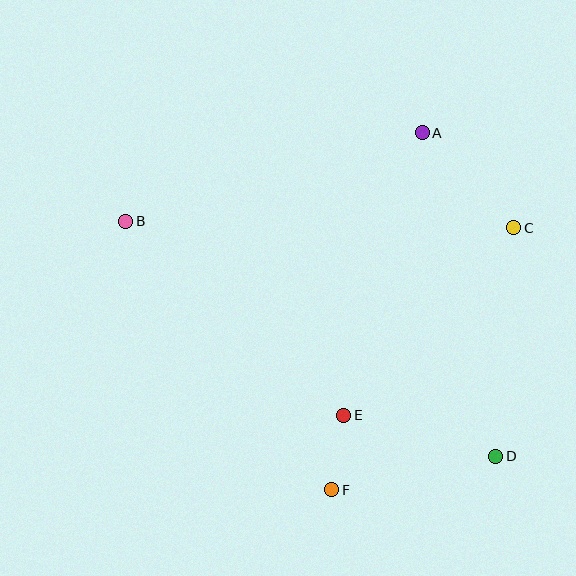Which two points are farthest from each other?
Points B and D are farthest from each other.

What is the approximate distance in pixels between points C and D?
The distance between C and D is approximately 229 pixels.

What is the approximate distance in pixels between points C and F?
The distance between C and F is approximately 319 pixels.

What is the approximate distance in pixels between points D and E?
The distance between D and E is approximately 158 pixels.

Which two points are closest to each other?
Points E and F are closest to each other.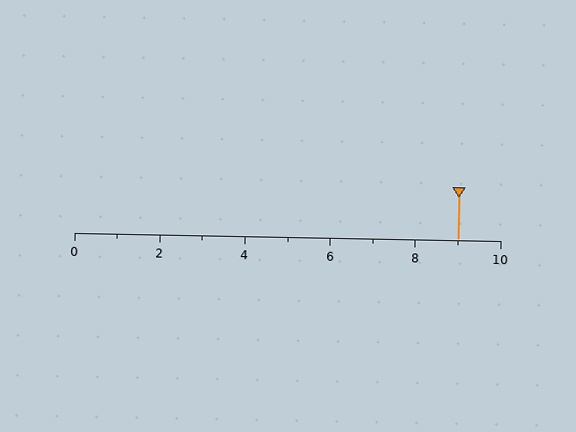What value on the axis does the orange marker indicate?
The marker indicates approximately 9.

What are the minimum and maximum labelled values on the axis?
The axis runs from 0 to 10.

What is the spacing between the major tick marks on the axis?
The major ticks are spaced 2 apart.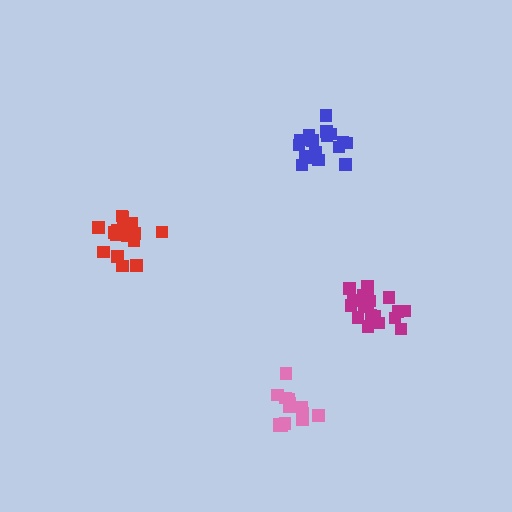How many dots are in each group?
Group 1: 17 dots, Group 2: 20 dots, Group 3: 18 dots, Group 4: 14 dots (69 total).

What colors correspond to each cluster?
The clusters are colored: blue, magenta, red, pink.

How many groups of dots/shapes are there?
There are 4 groups.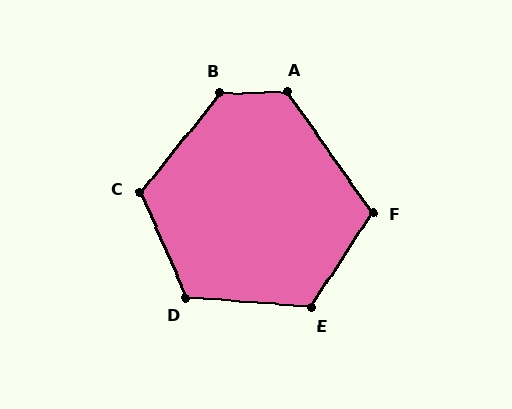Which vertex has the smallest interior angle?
F, at approximately 112 degrees.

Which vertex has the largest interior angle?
B, at approximately 130 degrees.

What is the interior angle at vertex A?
Approximately 124 degrees (obtuse).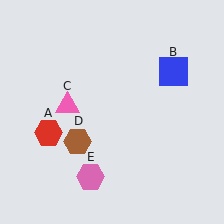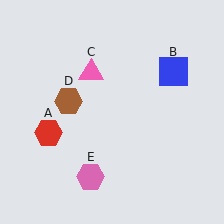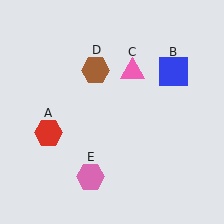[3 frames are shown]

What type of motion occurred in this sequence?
The pink triangle (object C), brown hexagon (object D) rotated clockwise around the center of the scene.